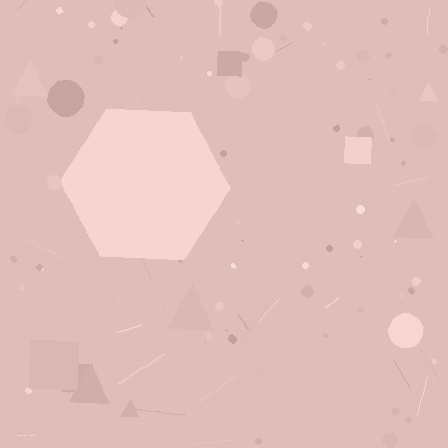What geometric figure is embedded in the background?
A hexagon is embedded in the background.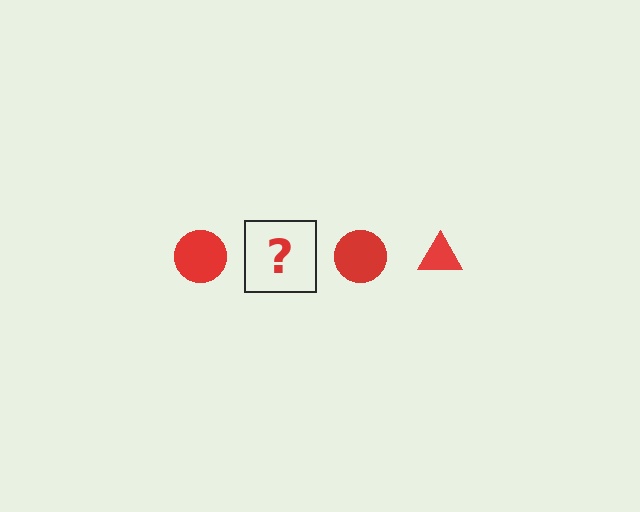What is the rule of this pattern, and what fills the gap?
The rule is that the pattern cycles through circle, triangle shapes in red. The gap should be filled with a red triangle.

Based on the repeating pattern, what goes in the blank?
The blank should be a red triangle.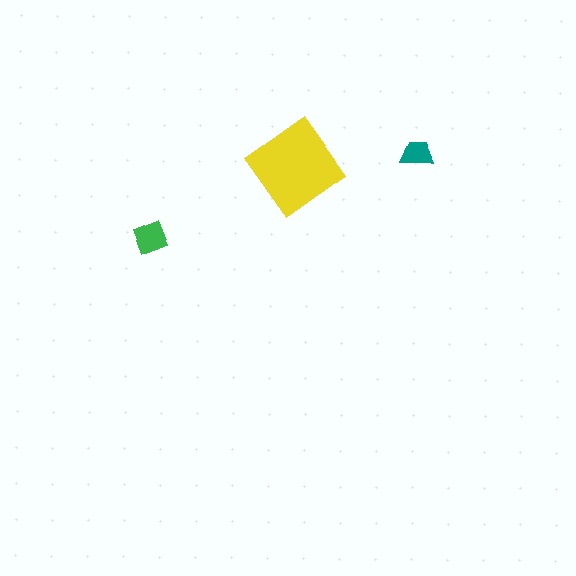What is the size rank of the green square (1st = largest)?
2nd.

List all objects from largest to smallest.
The yellow diamond, the green square, the teal trapezoid.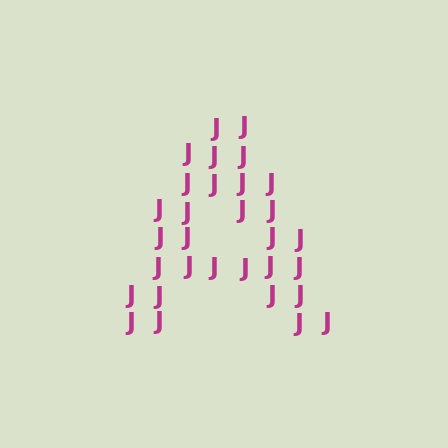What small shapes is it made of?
It is made of small letter J's.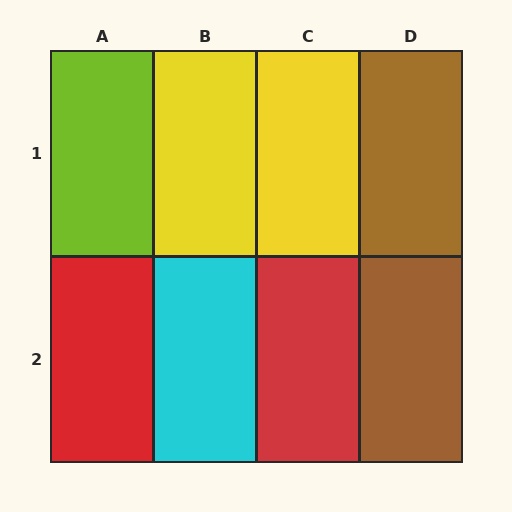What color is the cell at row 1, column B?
Yellow.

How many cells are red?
2 cells are red.